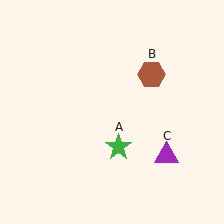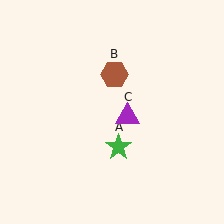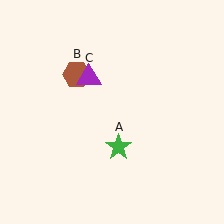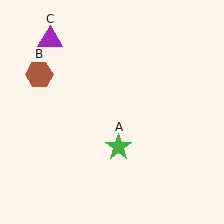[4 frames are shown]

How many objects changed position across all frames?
2 objects changed position: brown hexagon (object B), purple triangle (object C).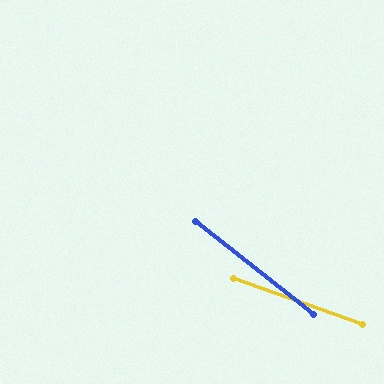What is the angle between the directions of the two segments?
Approximately 19 degrees.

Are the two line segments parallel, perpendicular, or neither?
Neither parallel nor perpendicular — they differ by about 19°.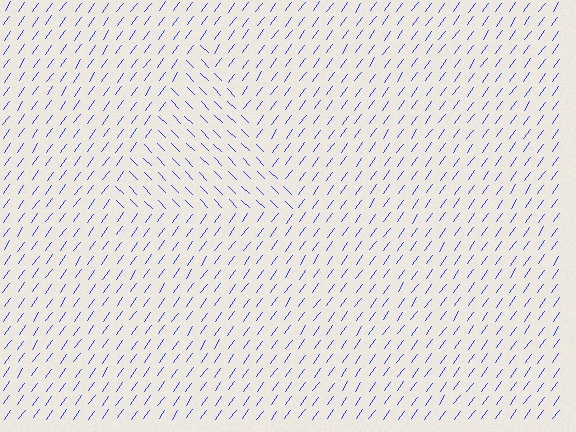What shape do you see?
I see a triangle.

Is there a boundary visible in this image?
Yes, there is a texture boundary formed by a change in line orientation.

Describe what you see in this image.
The image is filled with small blue line segments. A triangle region in the image has lines oriented differently from the surrounding lines, creating a visible texture boundary.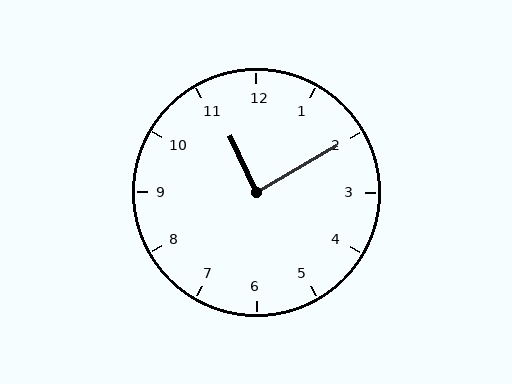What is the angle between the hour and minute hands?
Approximately 85 degrees.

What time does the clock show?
11:10.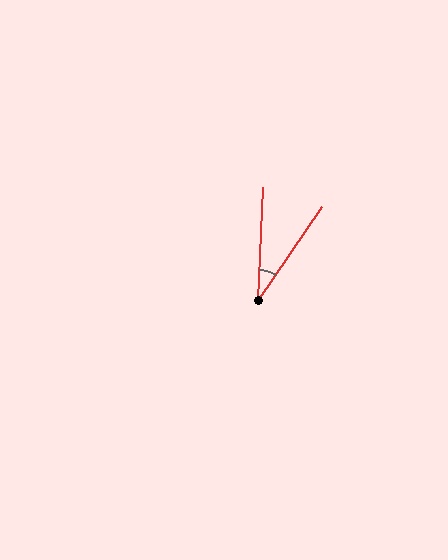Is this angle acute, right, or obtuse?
It is acute.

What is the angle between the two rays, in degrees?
Approximately 31 degrees.